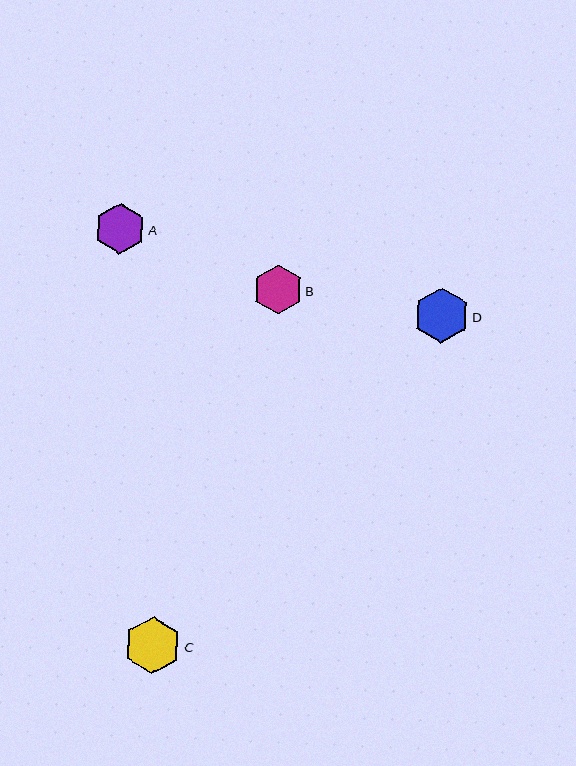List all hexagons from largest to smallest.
From largest to smallest: C, D, A, B.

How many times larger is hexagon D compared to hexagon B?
Hexagon D is approximately 1.1 times the size of hexagon B.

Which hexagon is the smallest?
Hexagon B is the smallest with a size of approximately 49 pixels.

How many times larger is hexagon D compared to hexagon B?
Hexagon D is approximately 1.1 times the size of hexagon B.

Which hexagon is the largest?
Hexagon C is the largest with a size of approximately 57 pixels.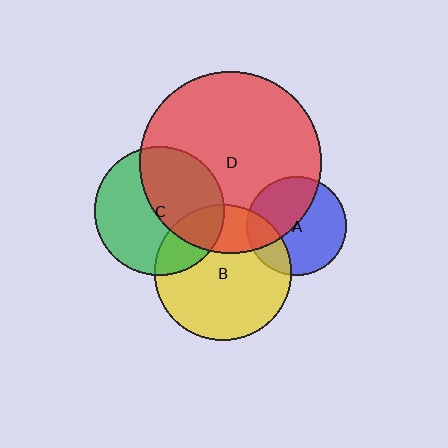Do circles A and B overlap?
Yes.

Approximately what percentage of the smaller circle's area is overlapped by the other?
Approximately 20%.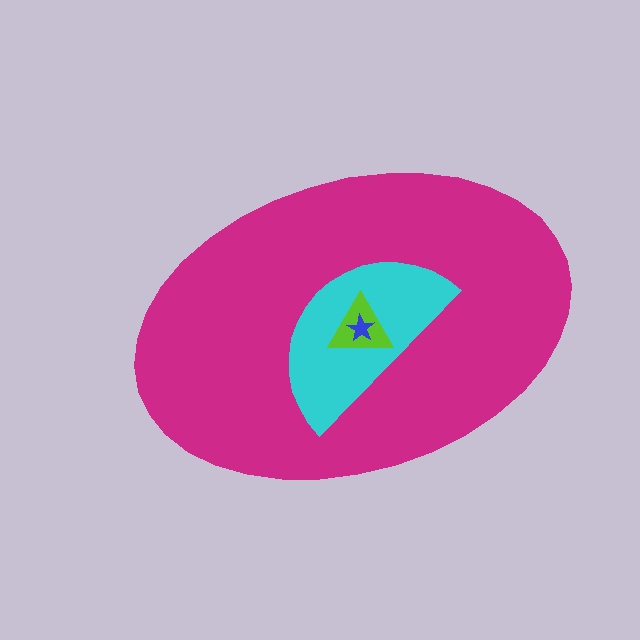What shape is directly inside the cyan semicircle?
The lime triangle.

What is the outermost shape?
The magenta ellipse.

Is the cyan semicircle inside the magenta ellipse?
Yes.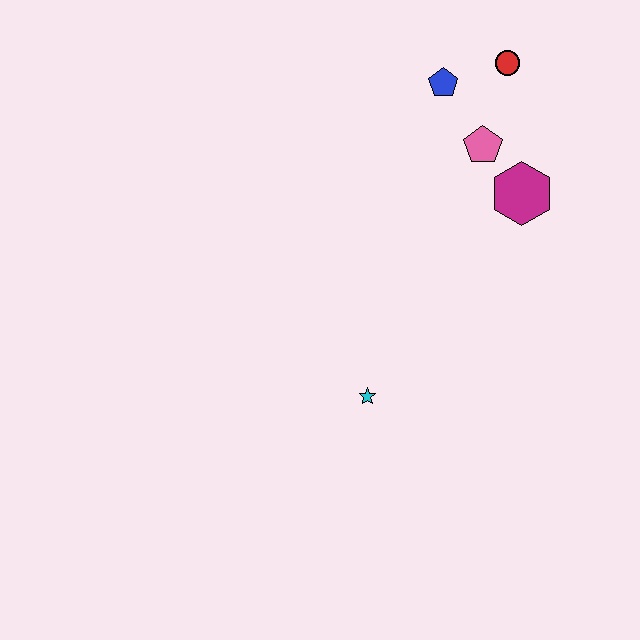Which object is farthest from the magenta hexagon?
The cyan star is farthest from the magenta hexagon.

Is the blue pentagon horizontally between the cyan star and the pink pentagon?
Yes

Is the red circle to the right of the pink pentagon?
Yes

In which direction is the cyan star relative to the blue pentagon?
The cyan star is below the blue pentagon.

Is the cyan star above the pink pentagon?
No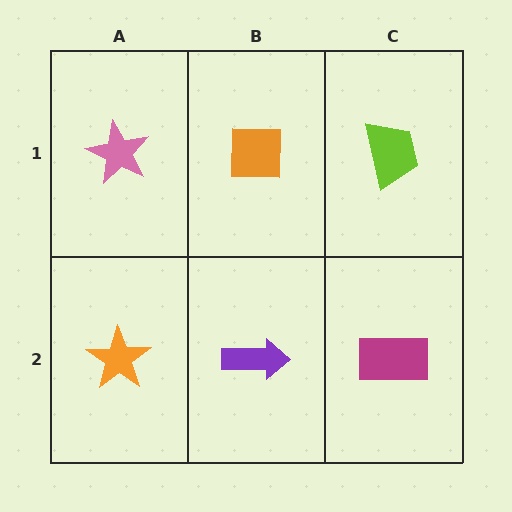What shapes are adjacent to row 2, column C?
A lime trapezoid (row 1, column C), a purple arrow (row 2, column B).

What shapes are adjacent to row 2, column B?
An orange square (row 1, column B), an orange star (row 2, column A), a magenta rectangle (row 2, column C).